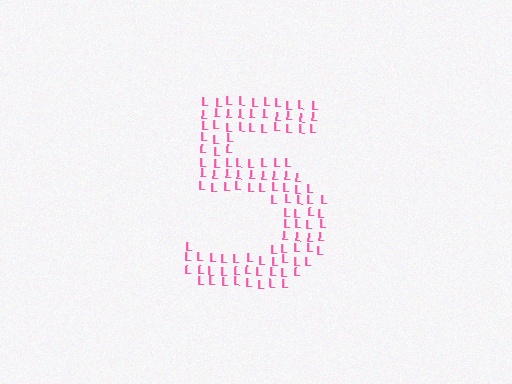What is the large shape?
The large shape is the digit 5.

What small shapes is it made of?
It is made of small letter L's.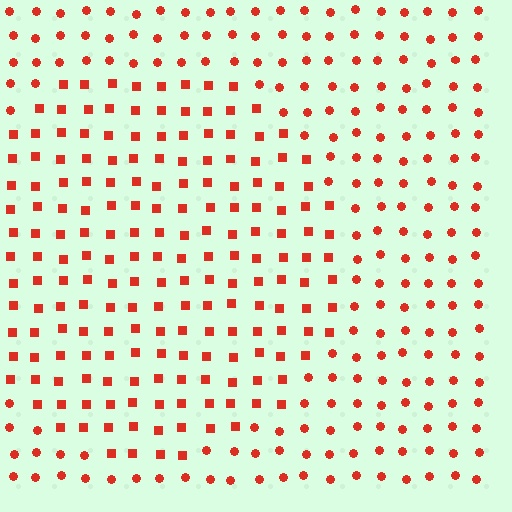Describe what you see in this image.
The image is filled with small red elements arranged in a uniform grid. A circle-shaped region contains squares, while the surrounding area contains circles. The boundary is defined purely by the change in element shape.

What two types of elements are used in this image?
The image uses squares inside the circle region and circles outside it.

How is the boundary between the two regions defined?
The boundary is defined by a change in element shape: squares inside vs. circles outside. All elements share the same color and spacing.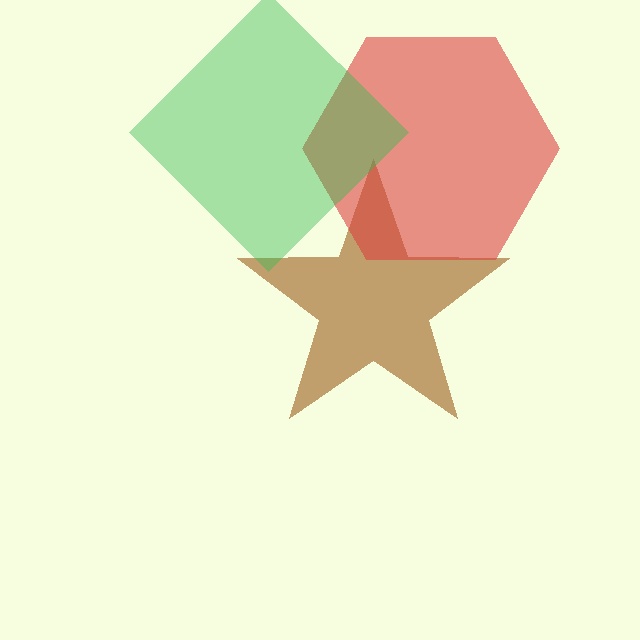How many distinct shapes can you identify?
There are 3 distinct shapes: a brown star, a red hexagon, a green diamond.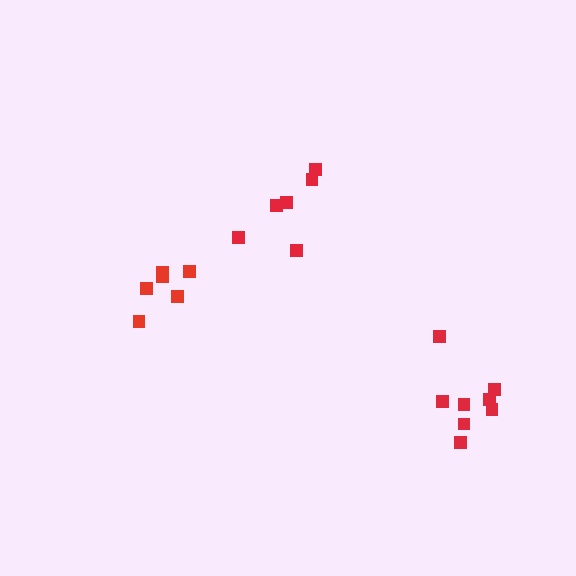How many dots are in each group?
Group 1: 6 dots, Group 2: 6 dots, Group 3: 8 dots (20 total).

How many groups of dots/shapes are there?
There are 3 groups.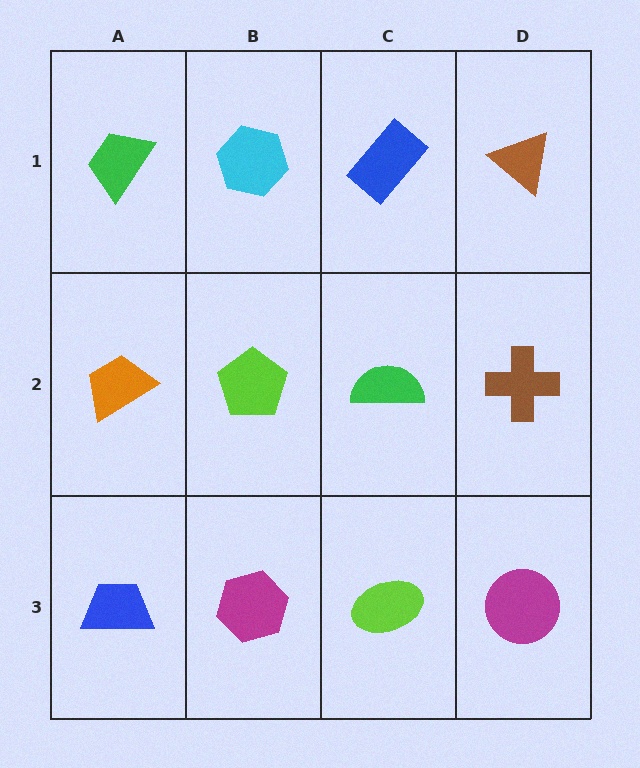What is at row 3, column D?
A magenta circle.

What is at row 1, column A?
A green trapezoid.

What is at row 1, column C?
A blue rectangle.